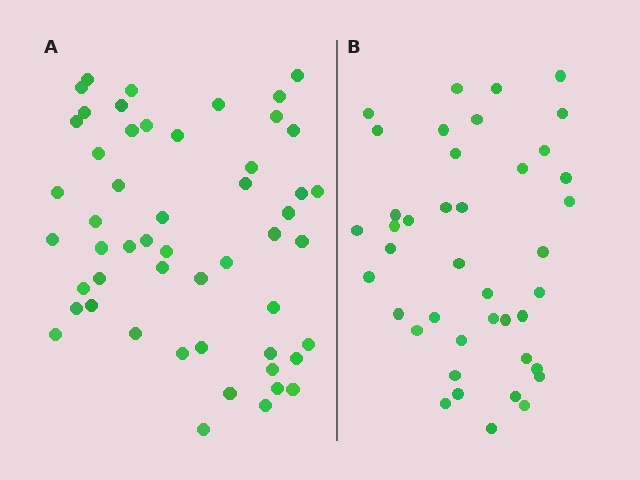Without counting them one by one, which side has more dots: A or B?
Region A (the left region) has more dots.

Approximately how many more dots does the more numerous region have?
Region A has roughly 12 or so more dots than region B.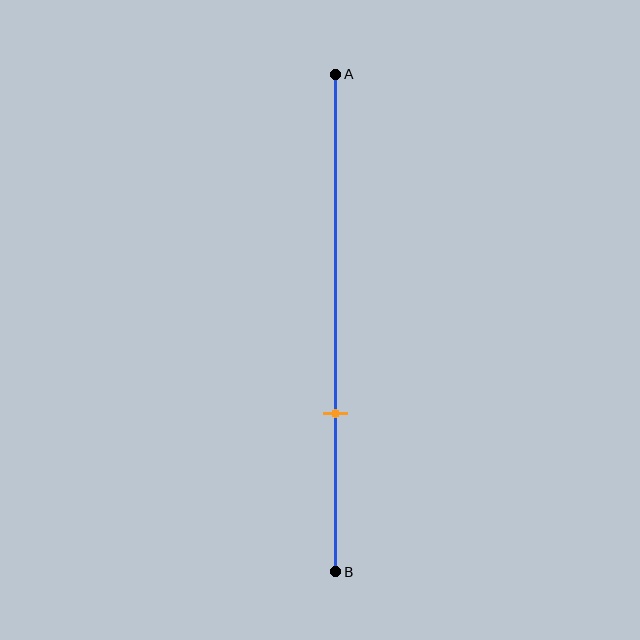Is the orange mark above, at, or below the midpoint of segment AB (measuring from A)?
The orange mark is below the midpoint of segment AB.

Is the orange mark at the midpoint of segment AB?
No, the mark is at about 70% from A, not at the 50% midpoint.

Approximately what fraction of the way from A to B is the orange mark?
The orange mark is approximately 70% of the way from A to B.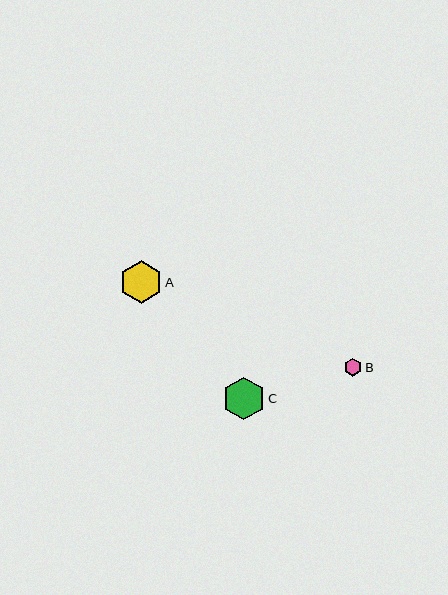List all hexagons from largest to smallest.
From largest to smallest: A, C, B.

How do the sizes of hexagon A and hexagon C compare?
Hexagon A and hexagon C are approximately the same size.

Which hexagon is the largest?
Hexagon A is the largest with a size of approximately 43 pixels.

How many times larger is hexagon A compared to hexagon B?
Hexagon A is approximately 2.4 times the size of hexagon B.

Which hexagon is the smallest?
Hexagon B is the smallest with a size of approximately 18 pixels.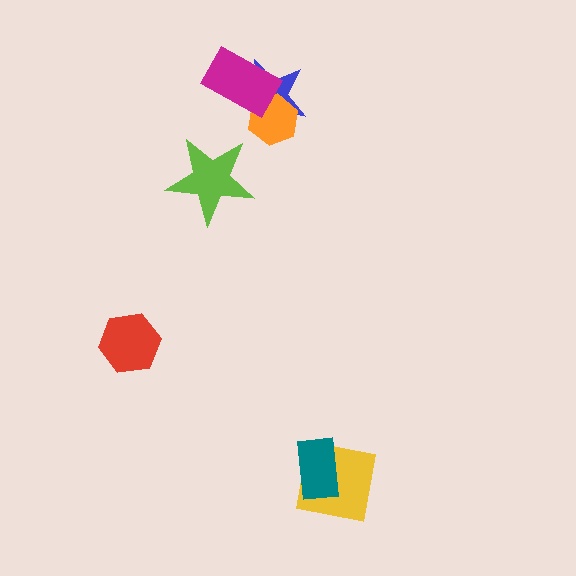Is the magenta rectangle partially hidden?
No, no other shape covers it.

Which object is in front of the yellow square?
The teal rectangle is in front of the yellow square.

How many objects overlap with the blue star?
2 objects overlap with the blue star.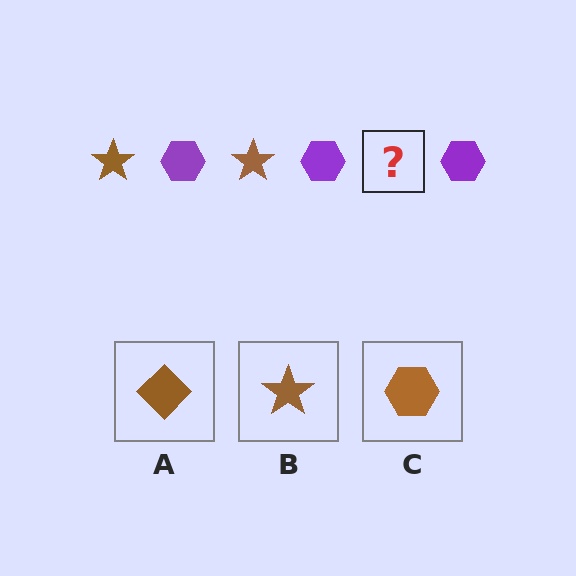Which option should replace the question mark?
Option B.